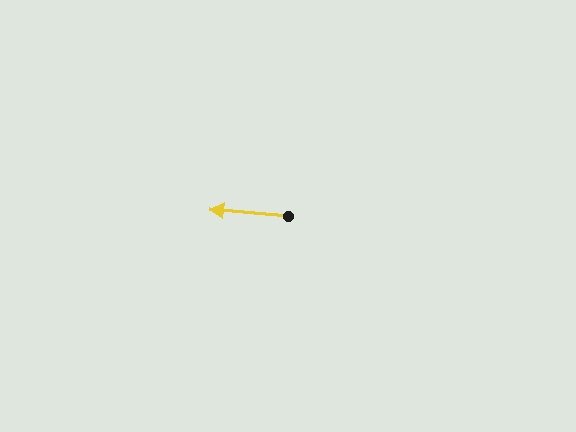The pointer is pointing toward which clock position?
Roughly 9 o'clock.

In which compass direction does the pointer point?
West.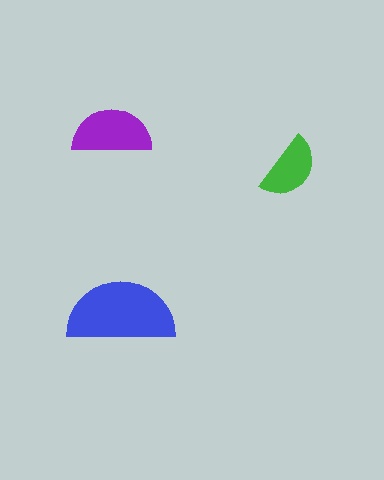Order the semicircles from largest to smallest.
the blue one, the purple one, the green one.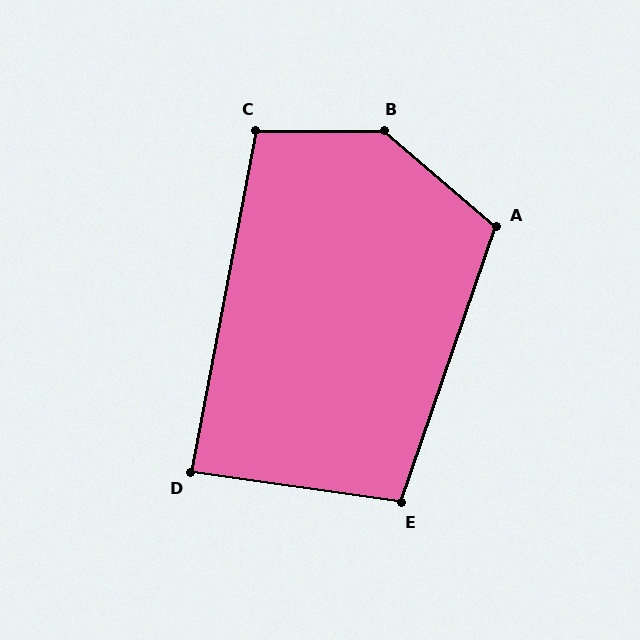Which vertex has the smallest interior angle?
D, at approximately 87 degrees.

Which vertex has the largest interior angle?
B, at approximately 140 degrees.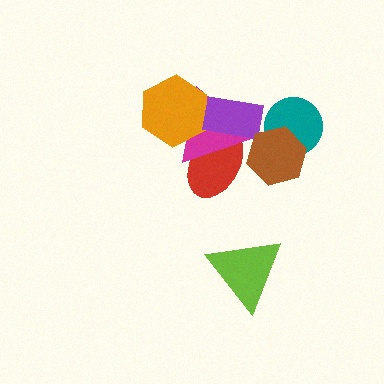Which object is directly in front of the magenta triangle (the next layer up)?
The orange hexagon is directly in front of the magenta triangle.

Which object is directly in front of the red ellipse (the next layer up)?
The magenta triangle is directly in front of the red ellipse.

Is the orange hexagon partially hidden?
No, no other shape covers it.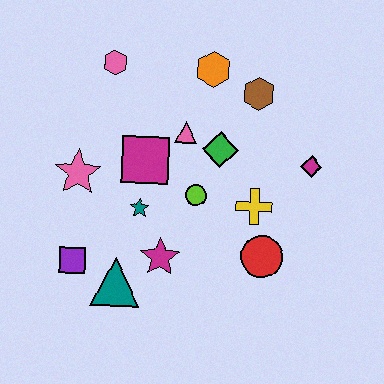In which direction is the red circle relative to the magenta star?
The red circle is to the right of the magenta star.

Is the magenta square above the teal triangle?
Yes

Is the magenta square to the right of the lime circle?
No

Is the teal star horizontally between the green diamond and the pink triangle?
No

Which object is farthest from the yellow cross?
The pink hexagon is farthest from the yellow cross.